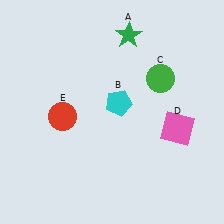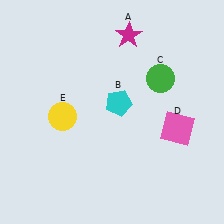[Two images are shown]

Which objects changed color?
A changed from green to magenta. E changed from red to yellow.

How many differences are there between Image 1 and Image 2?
There are 2 differences between the two images.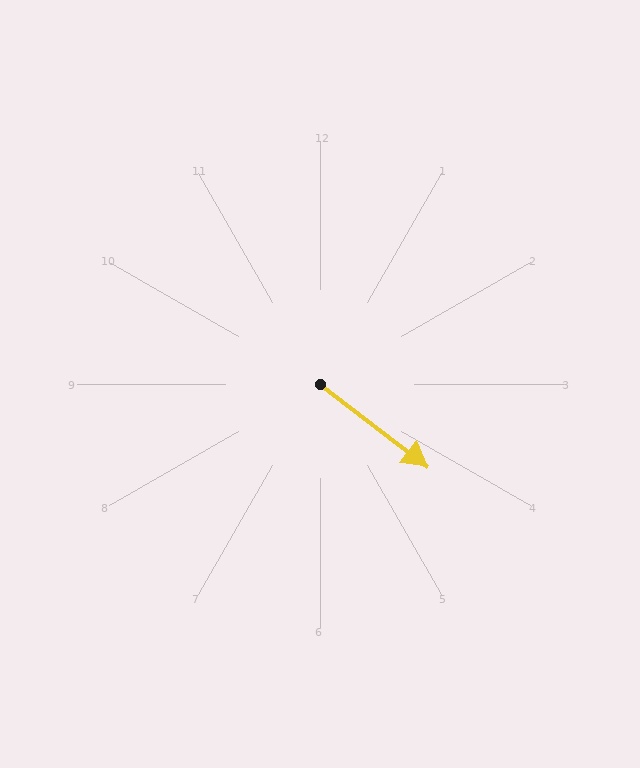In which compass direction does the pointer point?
Southeast.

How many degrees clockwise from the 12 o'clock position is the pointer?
Approximately 127 degrees.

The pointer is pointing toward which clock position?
Roughly 4 o'clock.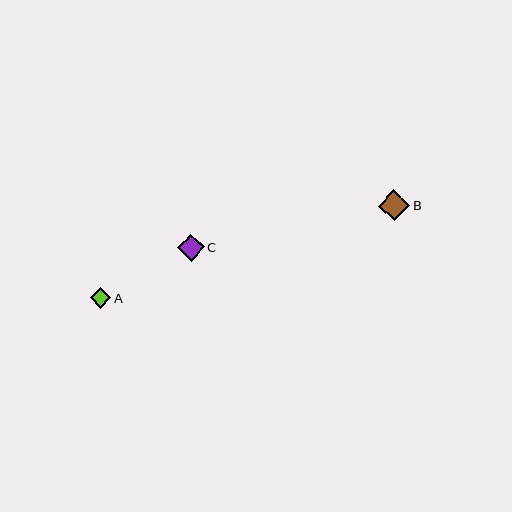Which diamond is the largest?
Diamond B is the largest with a size of approximately 31 pixels.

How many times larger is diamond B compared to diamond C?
Diamond B is approximately 1.2 times the size of diamond C.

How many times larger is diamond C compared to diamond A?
Diamond C is approximately 1.3 times the size of diamond A.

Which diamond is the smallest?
Diamond A is the smallest with a size of approximately 21 pixels.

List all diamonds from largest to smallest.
From largest to smallest: B, C, A.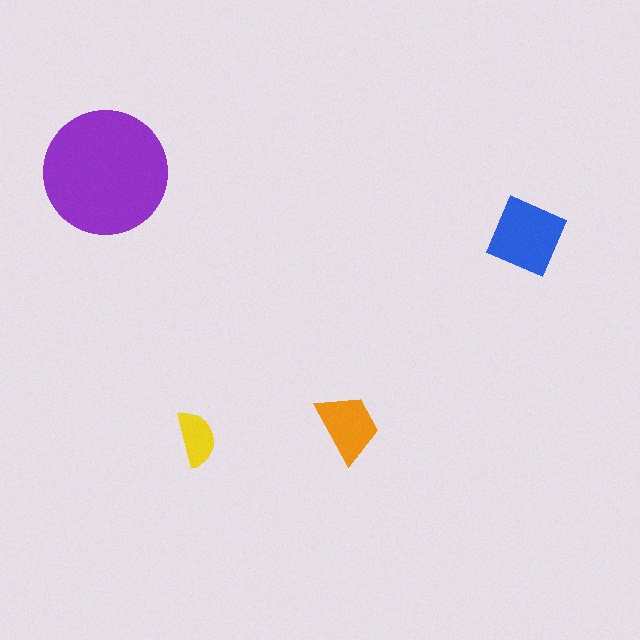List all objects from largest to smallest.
The purple circle, the blue diamond, the orange trapezoid, the yellow semicircle.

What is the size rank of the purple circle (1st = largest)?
1st.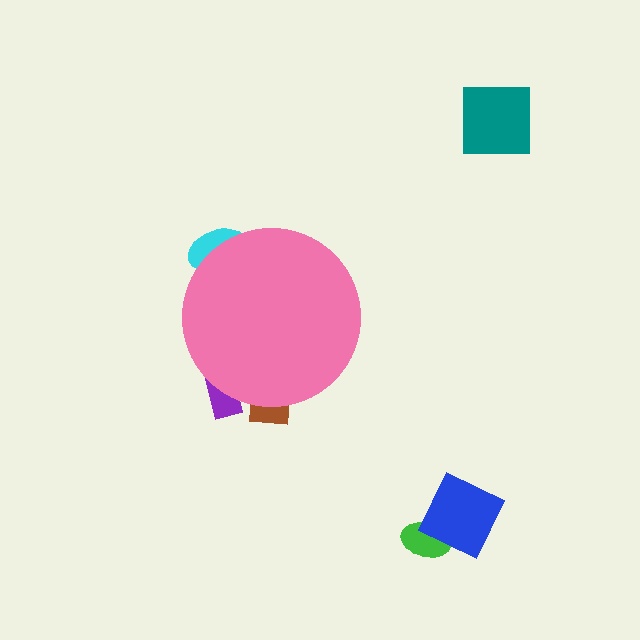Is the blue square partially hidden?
No, the blue square is fully visible.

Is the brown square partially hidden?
Yes, the brown square is partially hidden behind the pink circle.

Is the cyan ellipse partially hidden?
Yes, the cyan ellipse is partially hidden behind the pink circle.